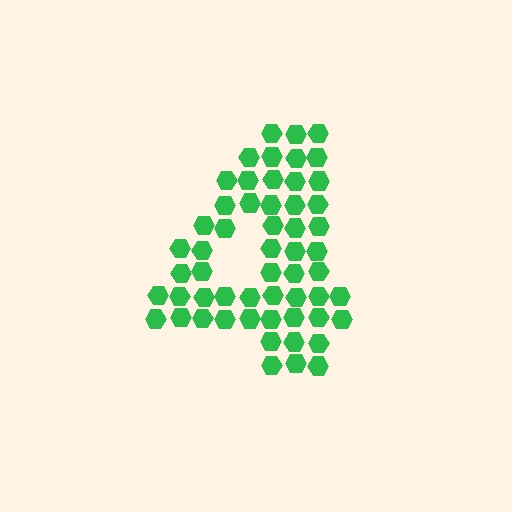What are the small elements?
The small elements are hexagons.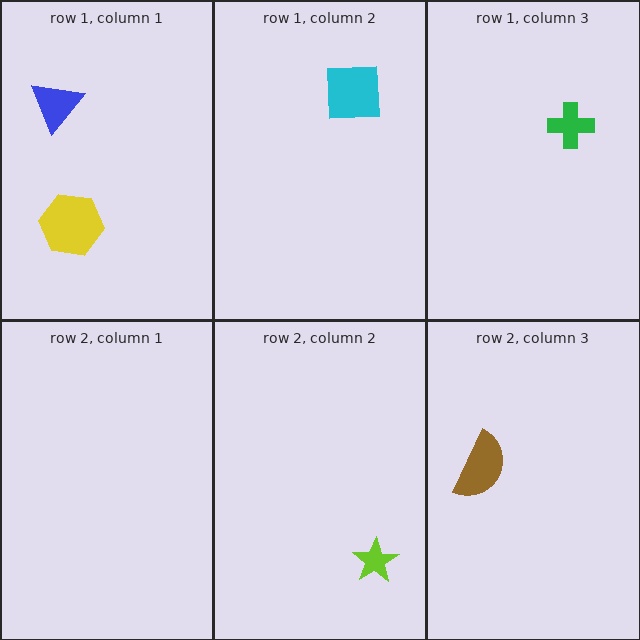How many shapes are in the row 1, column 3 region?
1.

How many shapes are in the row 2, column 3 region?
1.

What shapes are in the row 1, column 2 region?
The cyan square.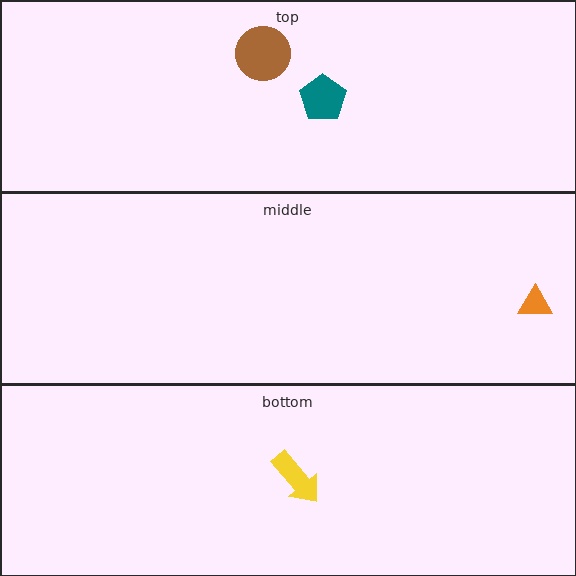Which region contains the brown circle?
The top region.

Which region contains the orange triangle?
The middle region.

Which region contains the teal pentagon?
The top region.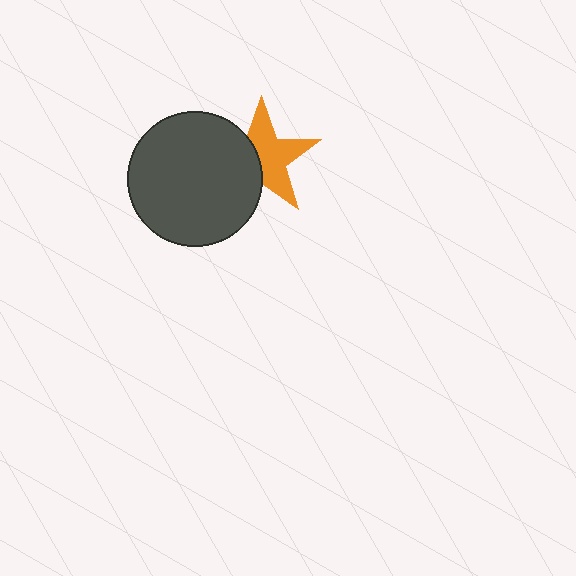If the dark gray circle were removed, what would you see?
You would see the complete orange star.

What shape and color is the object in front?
The object in front is a dark gray circle.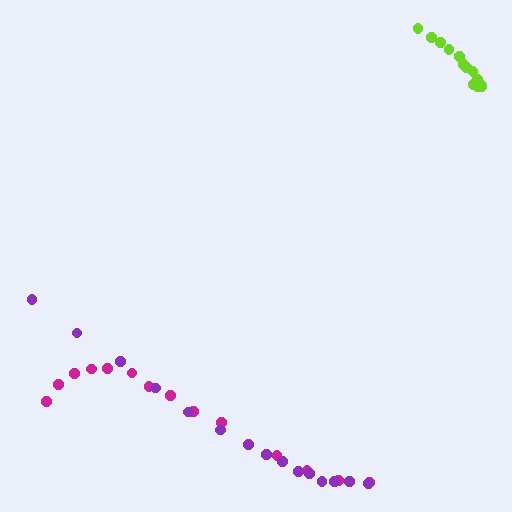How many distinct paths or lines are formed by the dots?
There are 3 distinct paths.